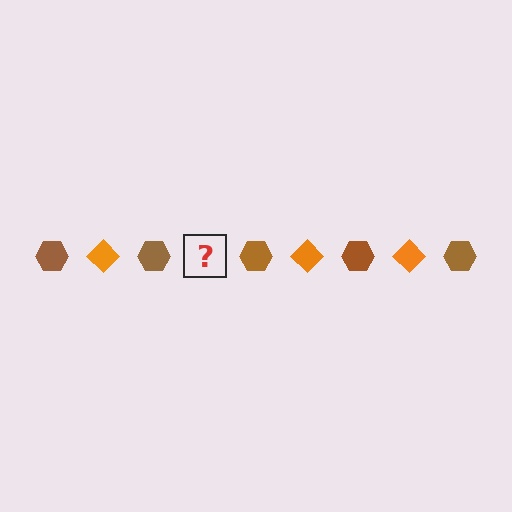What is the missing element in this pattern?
The missing element is an orange diamond.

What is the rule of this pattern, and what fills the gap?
The rule is that the pattern alternates between brown hexagon and orange diamond. The gap should be filled with an orange diamond.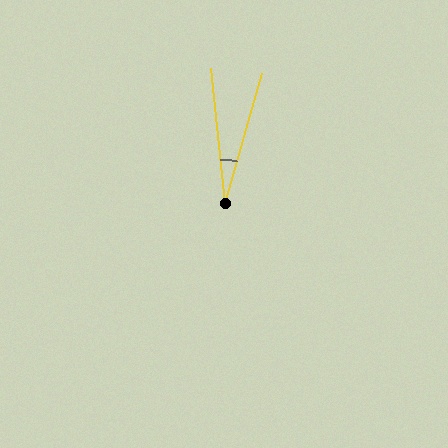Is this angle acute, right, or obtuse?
It is acute.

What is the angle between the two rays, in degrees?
Approximately 22 degrees.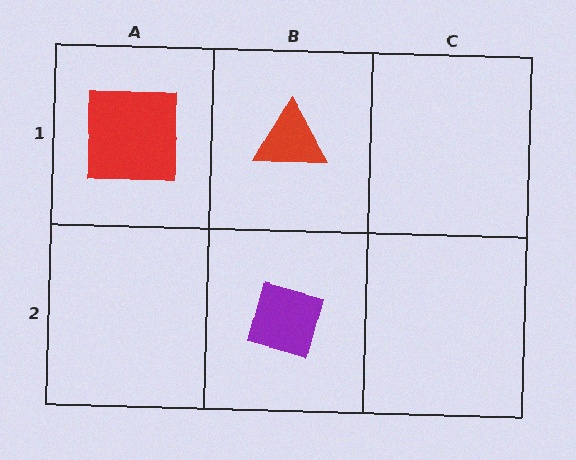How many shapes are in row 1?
2 shapes.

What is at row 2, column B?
A purple diamond.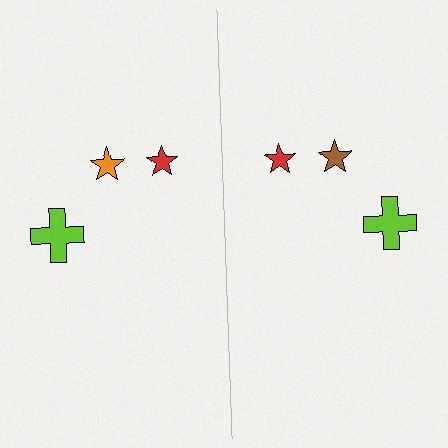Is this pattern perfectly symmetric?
No, the pattern is not perfectly symmetric. The brown star on the right side breaks the symmetry — its mirror counterpart is orange.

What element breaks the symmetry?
The brown star on the right side breaks the symmetry — its mirror counterpart is orange.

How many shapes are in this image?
There are 6 shapes in this image.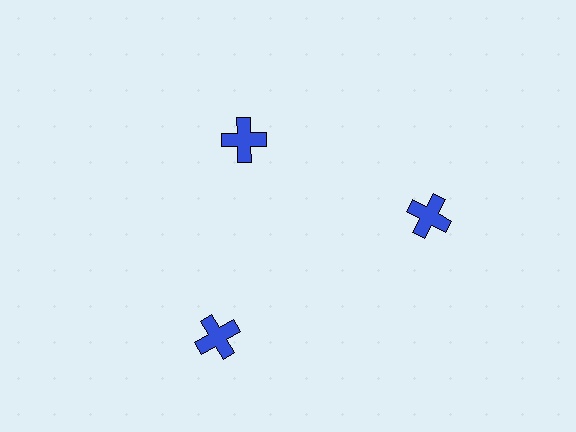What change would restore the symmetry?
The symmetry would be restored by moving it outward, back onto the ring so that all 3 crosses sit at equal angles and equal distance from the center.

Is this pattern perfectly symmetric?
No. The 3 blue crosses are arranged in a ring, but one element near the 11 o'clock position is pulled inward toward the center, breaking the 3-fold rotational symmetry.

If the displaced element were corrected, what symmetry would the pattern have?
It would have 3-fold rotational symmetry — the pattern would map onto itself every 120 degrees.